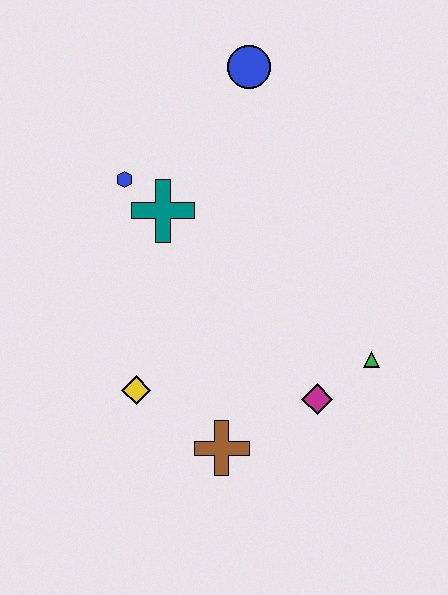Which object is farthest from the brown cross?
The blue circle is farthest from the brown cross.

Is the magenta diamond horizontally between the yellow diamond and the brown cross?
No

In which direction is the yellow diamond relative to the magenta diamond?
The yellow diamond is to the left of the magenta diamond.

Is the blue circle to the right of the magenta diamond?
No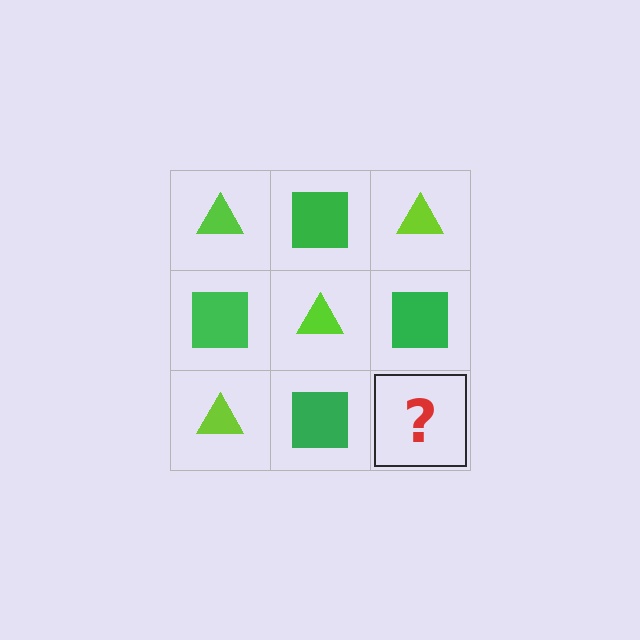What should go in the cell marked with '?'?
The missing cell should contain a lime triangle.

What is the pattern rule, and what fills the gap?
The rule is that it alternates lime triangle and green square in a checkerboard pattern. The gap should be filled with a lime triangle.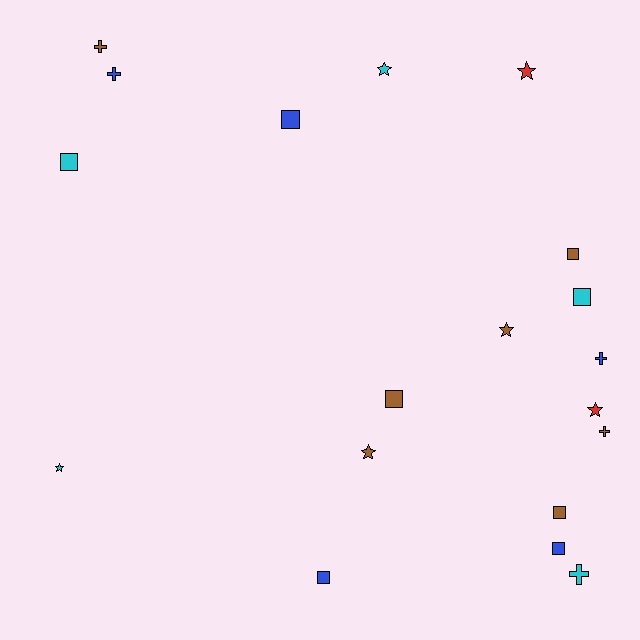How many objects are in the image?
There are 19 objects.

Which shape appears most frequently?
Square, with 8 objects.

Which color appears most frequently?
Brown, with 7 objects.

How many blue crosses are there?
There are 2 blue crosses.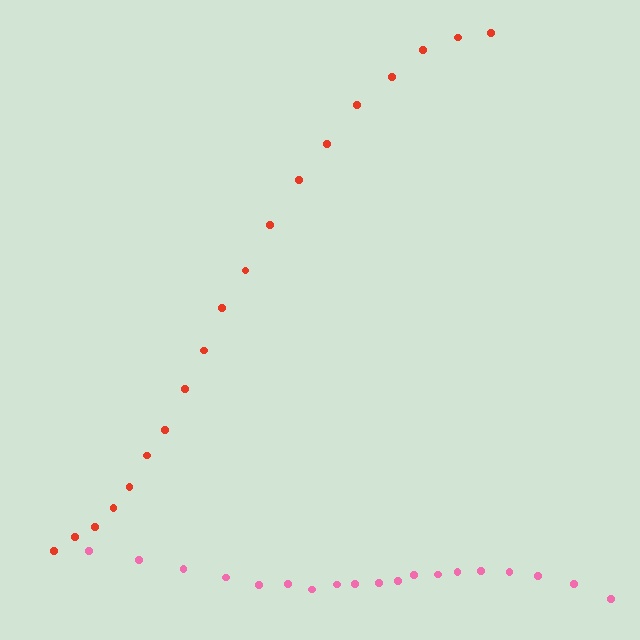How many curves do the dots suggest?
There are 2 distinct paths.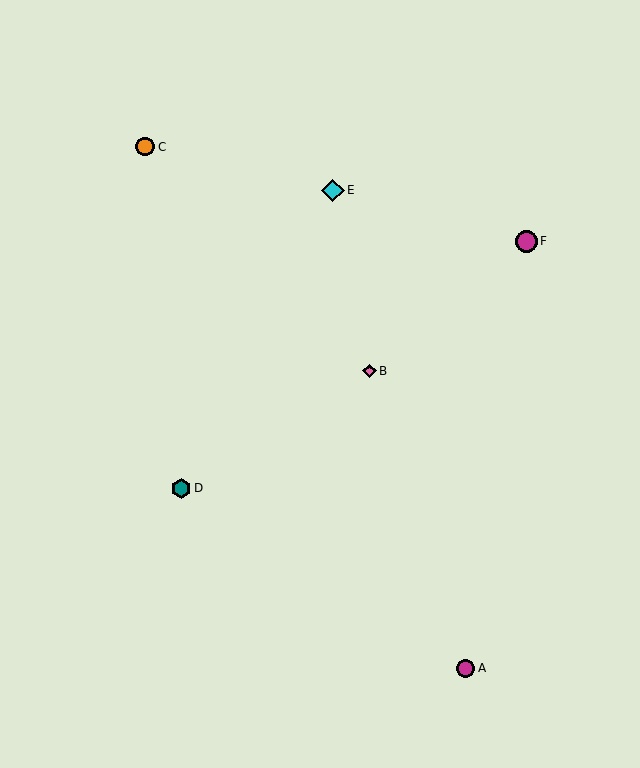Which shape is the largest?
The cyan diamond (labeled E) is the largest.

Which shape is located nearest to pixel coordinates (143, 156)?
The orange circle (labeled C) at (145, 147) is nearest to that location.